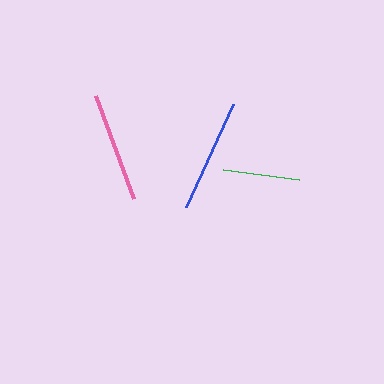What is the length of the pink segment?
The pink segment is approximately 110 pixels long.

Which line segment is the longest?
The blue line is the longest at approximately 113 pixels.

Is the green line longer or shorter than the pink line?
The pink line is longer than the green line.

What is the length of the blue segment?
The blue segment is approximately 113 pixels long.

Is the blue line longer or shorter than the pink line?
The blue line is longer than the pink line.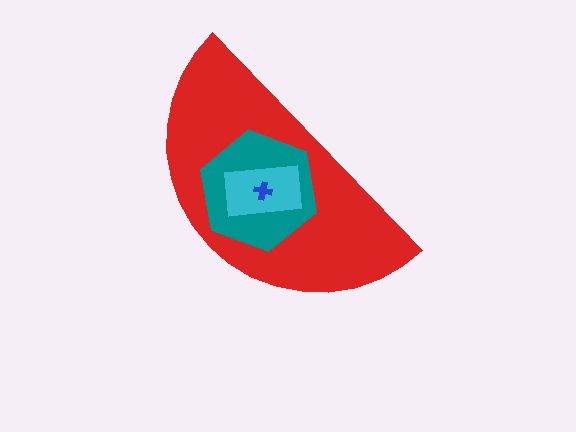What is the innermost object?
The blue cross.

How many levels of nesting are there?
4.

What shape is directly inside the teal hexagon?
The cyan rectangle.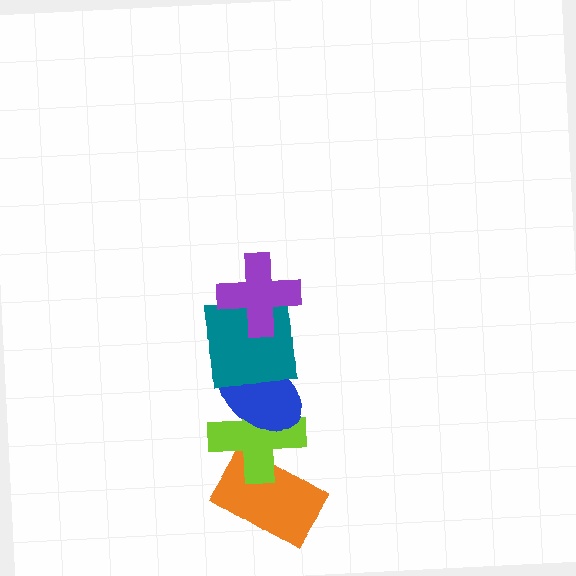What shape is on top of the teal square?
The purple cross is on top of the teal square.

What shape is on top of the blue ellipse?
The teal square is on top of the blue ellipse.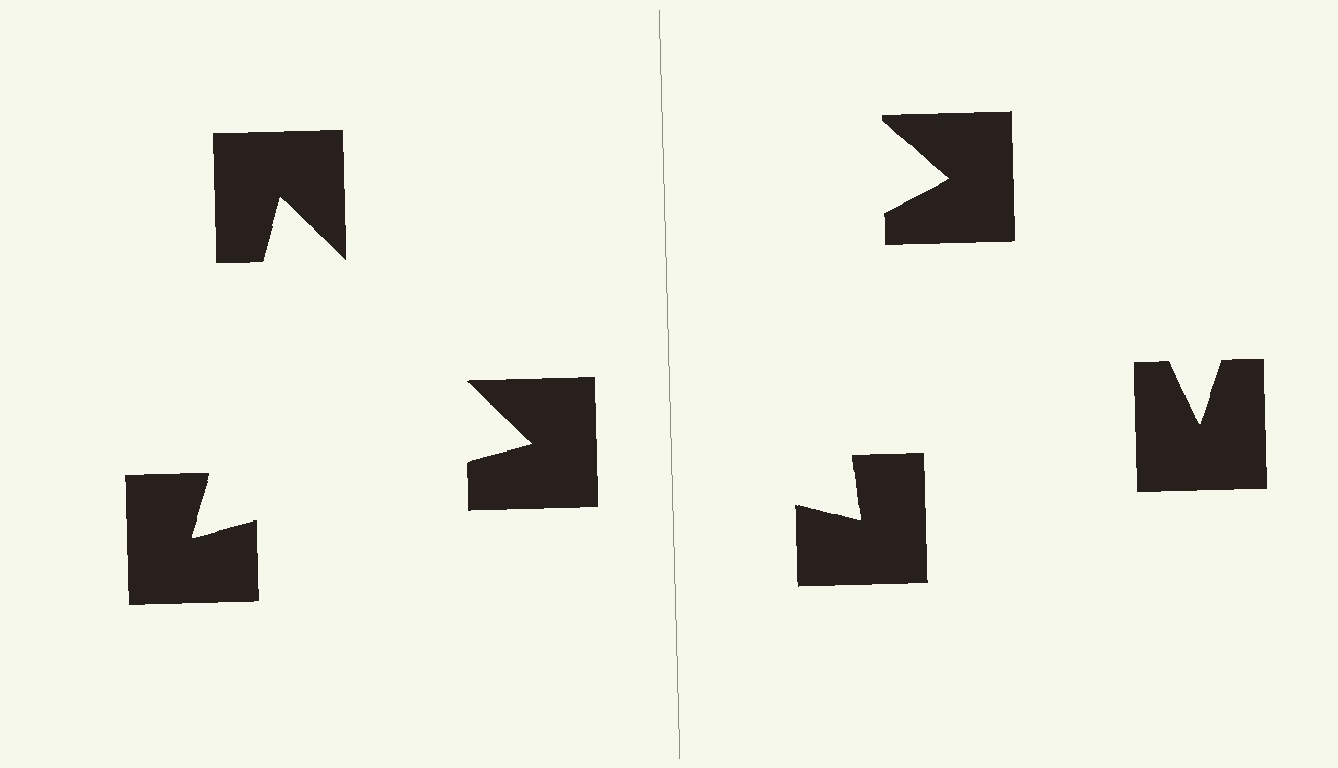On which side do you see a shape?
An illusory triangle appears on the left side. On the right side the wedge cuts are rotated, so no coherent shape forms.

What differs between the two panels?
The notched squares are positioned identically on both sides; only the wedge orientations differ. On the left they align to a triangle; on the right they are misaligned.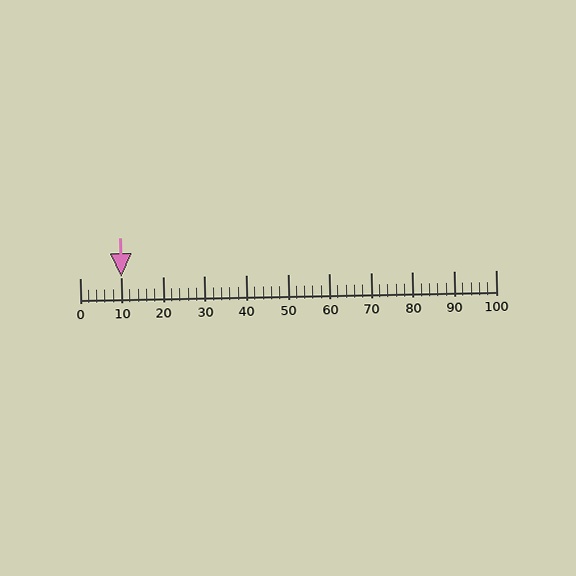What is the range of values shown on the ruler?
The ruler shows values from 0 to 100.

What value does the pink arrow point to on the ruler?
The pink arrow points to approximately 10.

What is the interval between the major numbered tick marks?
The major tick marks are spaced 10 units apart.